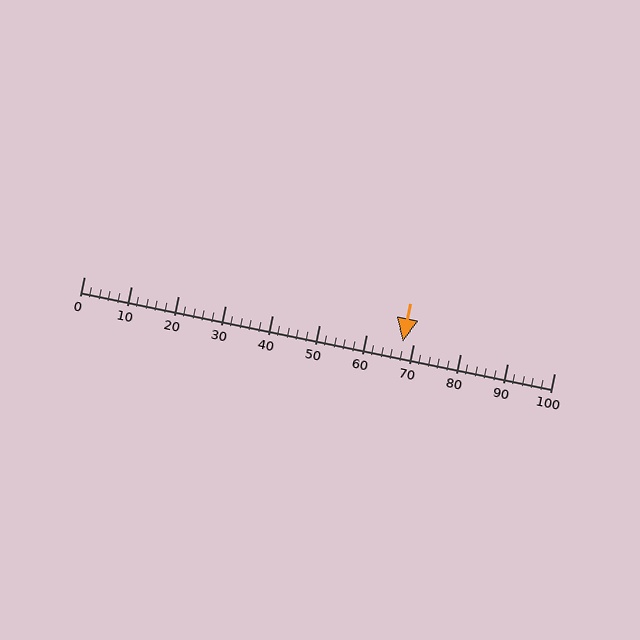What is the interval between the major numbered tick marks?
The major tick marks are spaced 10 units apart.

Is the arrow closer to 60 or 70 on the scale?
The arrow is closer to 70.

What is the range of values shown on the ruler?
The ruler shows values from 0 to 100.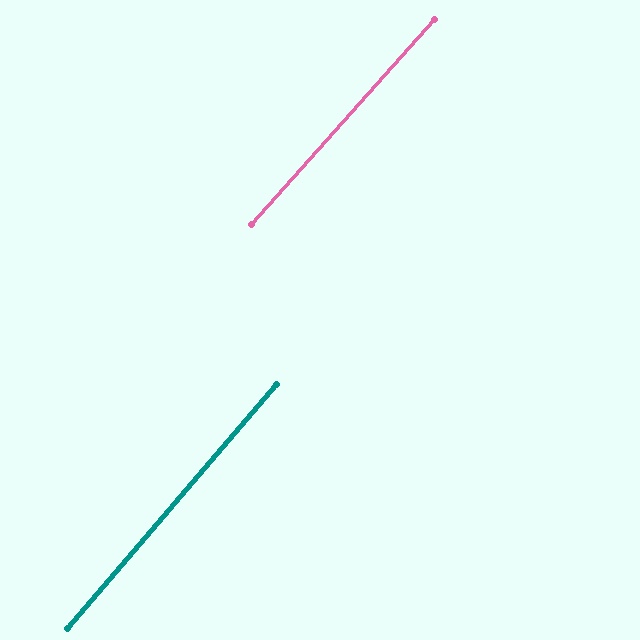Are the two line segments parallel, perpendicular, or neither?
Parallel — their directions differ by only 0.9°.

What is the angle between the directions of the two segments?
Approximately 1 degree.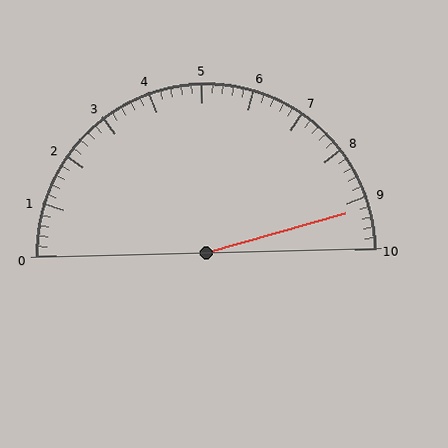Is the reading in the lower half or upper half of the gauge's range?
The reading is in the upper half of the range (0 to 10).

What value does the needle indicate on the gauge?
The needle indicates approximately 9.2.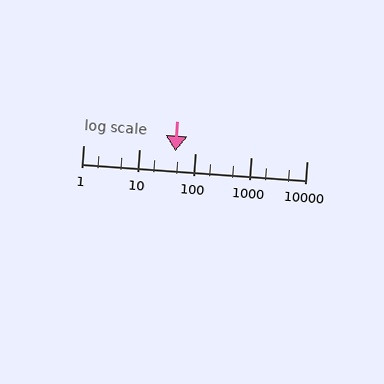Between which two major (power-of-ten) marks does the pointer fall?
The pointer is between 10 and 100.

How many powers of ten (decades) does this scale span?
The scale spans 4 decades, from 1 to 10000.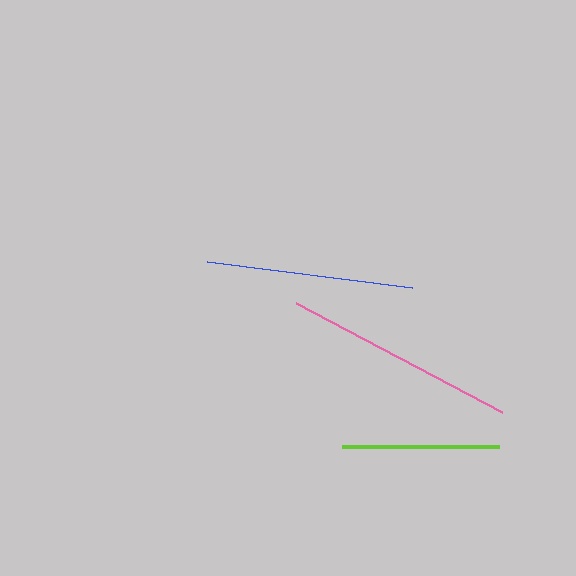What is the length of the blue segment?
The blue segment is approximately 207 pixels long.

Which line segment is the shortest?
The lime line is the shortest at approximately 156 pixels.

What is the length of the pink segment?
The pink segment is approximately 233 pixels long.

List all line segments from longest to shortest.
From longest to shortest: pink, blue, lime.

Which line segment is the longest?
The pink line is the longest at approximately 233 pixels.